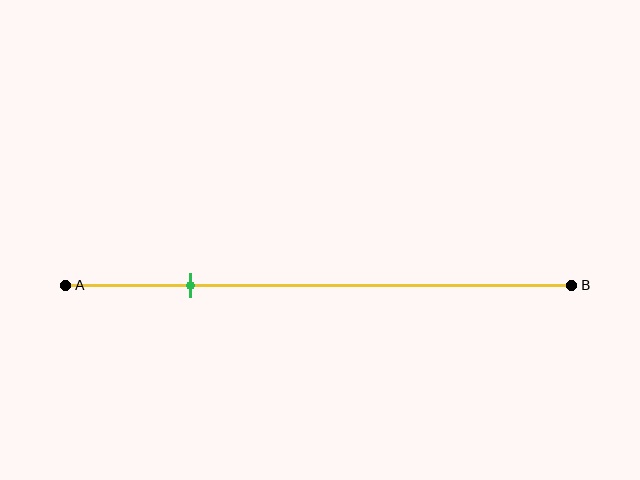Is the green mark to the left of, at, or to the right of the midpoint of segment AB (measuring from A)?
The green mark is to the left of the midpoint of segment AB.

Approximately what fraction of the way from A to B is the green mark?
The green mark is approximately 25% of the way from A to B.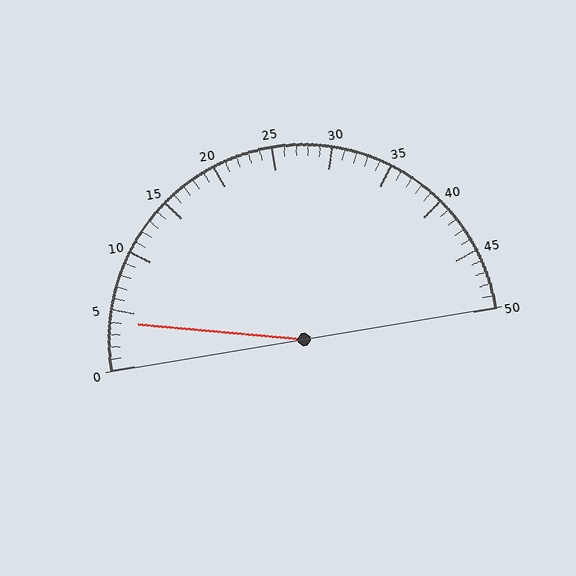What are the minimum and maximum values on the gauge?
The gauge ranges from 0 to 50.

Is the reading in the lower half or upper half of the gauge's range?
The reading is in the lower half of the range (0 to 50).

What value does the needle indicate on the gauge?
The needle indicates approximately 4.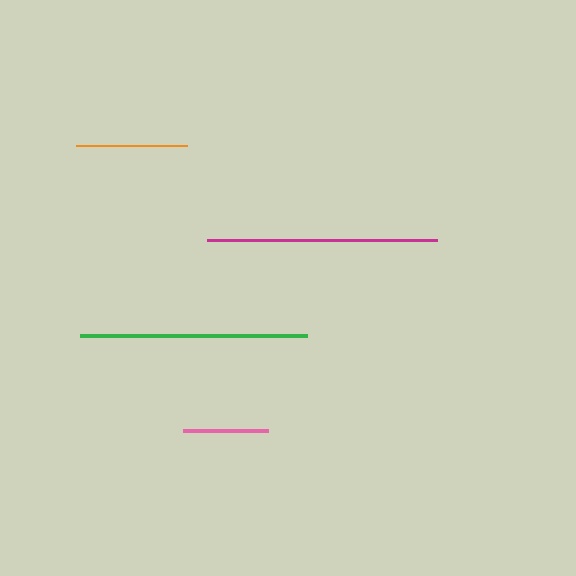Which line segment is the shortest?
The pink line is the shortest at approximately 86 pixels.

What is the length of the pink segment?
The pink segment is approximately 86 pixels long.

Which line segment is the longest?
The magenta line is the longest at approximately 230 pixels.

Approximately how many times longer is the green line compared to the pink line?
The green line is approximately 2.6 times the length of the pink line.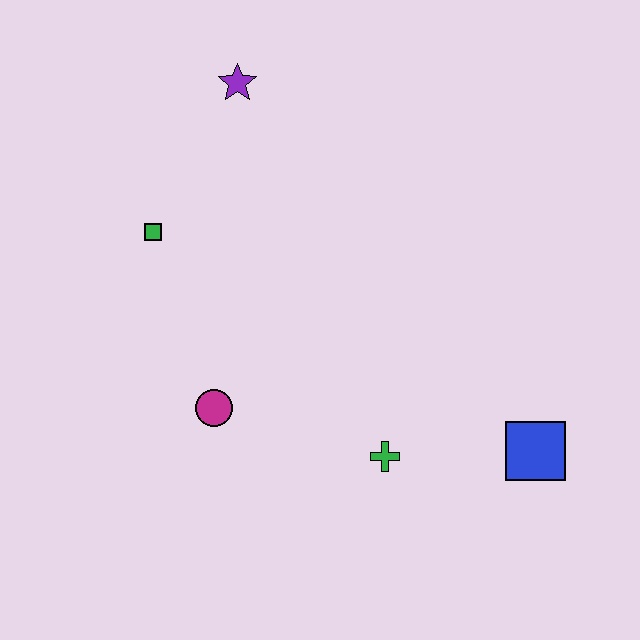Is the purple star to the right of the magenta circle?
Yes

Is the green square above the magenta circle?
Yes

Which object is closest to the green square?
The purple star is closest to the green square.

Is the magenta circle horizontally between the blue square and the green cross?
No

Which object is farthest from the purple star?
The blue square is farthest from the purple star.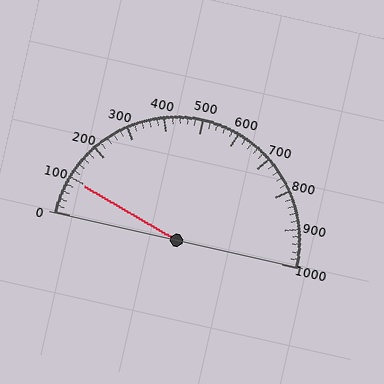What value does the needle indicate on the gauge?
The needle indicates approximately 100.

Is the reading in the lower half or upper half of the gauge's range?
The reading is in the lower half of the range (0 to 1000).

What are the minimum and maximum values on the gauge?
The gauge ranges from 0 to 1000.